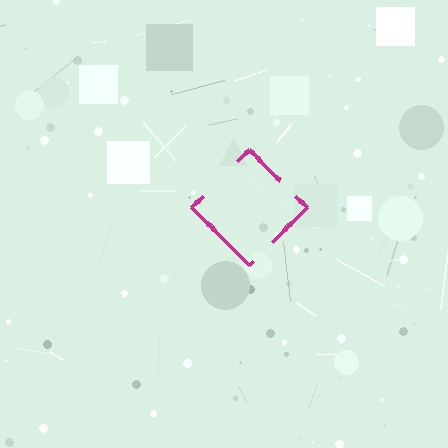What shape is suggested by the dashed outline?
The dashed outline suggests a diamond.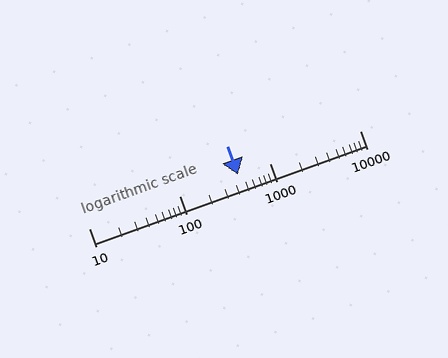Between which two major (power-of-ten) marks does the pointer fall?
The pointer is between 100 and 1000.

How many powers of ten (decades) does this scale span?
The scale spans 3 decades, from 10 to 10000.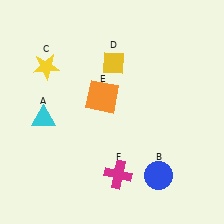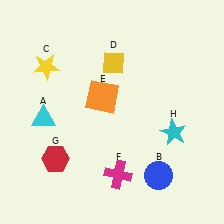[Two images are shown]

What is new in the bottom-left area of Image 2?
A red hexagon (G) was added in the bottom-left area of Image 2.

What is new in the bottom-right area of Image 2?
A cyan star (H) was added in the bottom-right area of Image 2.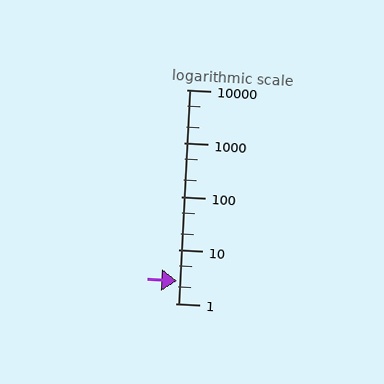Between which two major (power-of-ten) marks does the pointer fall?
The pointer is between 1 and 10.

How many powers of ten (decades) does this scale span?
The scale spans 4 decades, from 1 to 10000.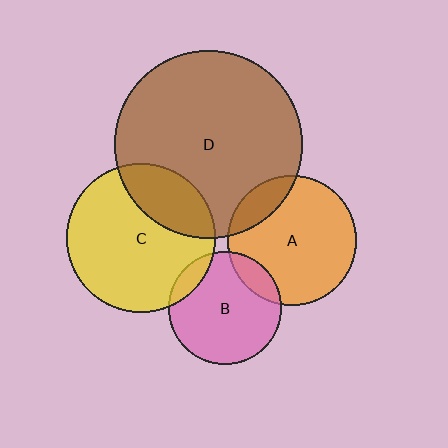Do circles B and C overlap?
Yes.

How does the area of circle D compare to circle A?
Approximately 2.1 times.